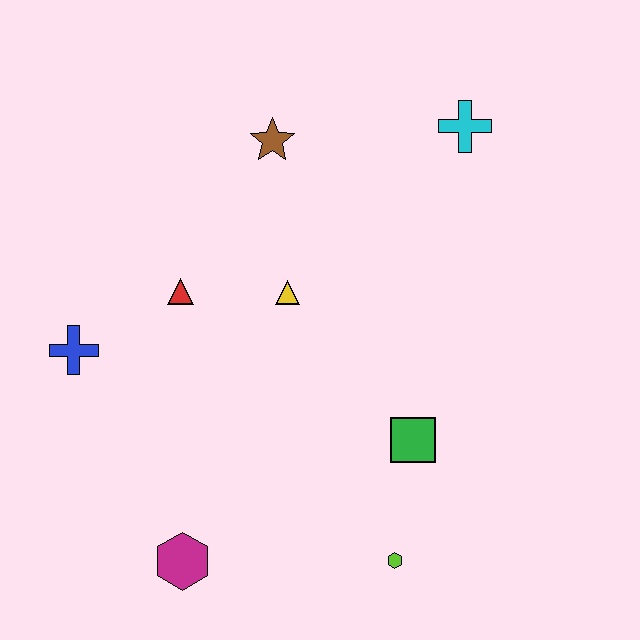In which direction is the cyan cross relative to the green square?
The cyan cross is above the green square.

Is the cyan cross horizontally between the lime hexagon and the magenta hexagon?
No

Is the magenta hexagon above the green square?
No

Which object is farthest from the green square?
The blue cross is farthest from the green square.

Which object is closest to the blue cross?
The red triangle is closest to the blue cross.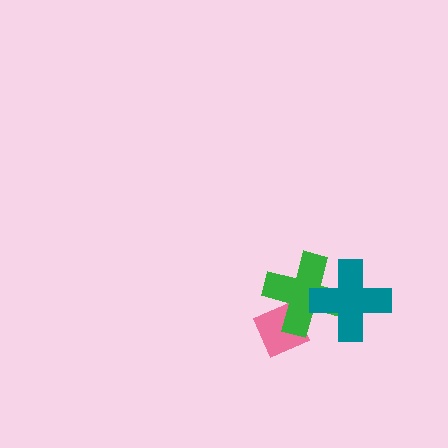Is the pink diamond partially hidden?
Yes, it is partially covered by another shape.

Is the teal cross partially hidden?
No, no other shape covers it.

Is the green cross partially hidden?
Yes, it is partially covered by another shape.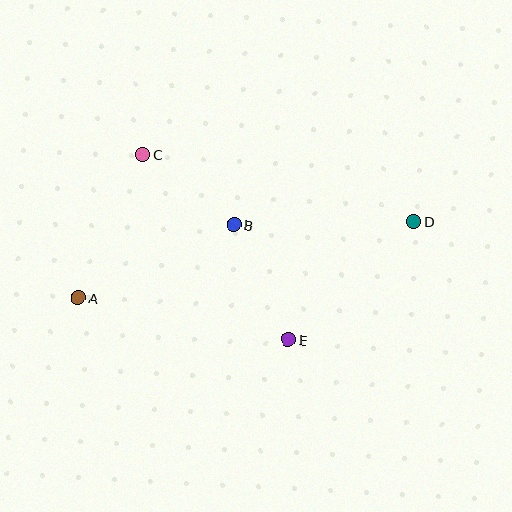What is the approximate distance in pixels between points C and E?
The distance between C and E is approximately 235 pixels.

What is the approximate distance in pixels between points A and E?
The distance between A and E is approximately 214 pixels.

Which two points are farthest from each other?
Points A and D are farthest from each other.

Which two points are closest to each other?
Points B and C are closest to each other.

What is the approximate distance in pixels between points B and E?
The distance between B and E is approximately 127 pixels.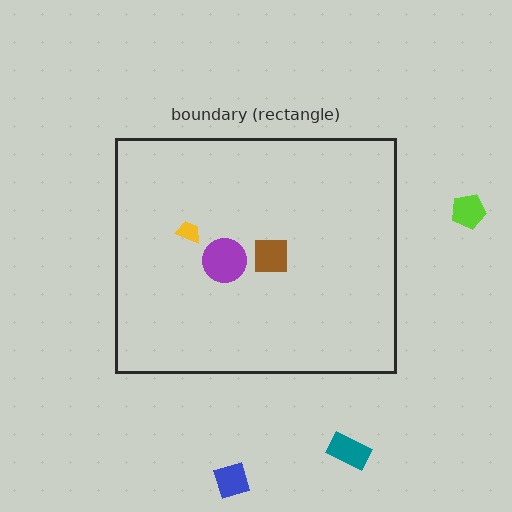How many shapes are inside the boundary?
3 inside, 3 outside.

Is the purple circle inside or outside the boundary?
Inside.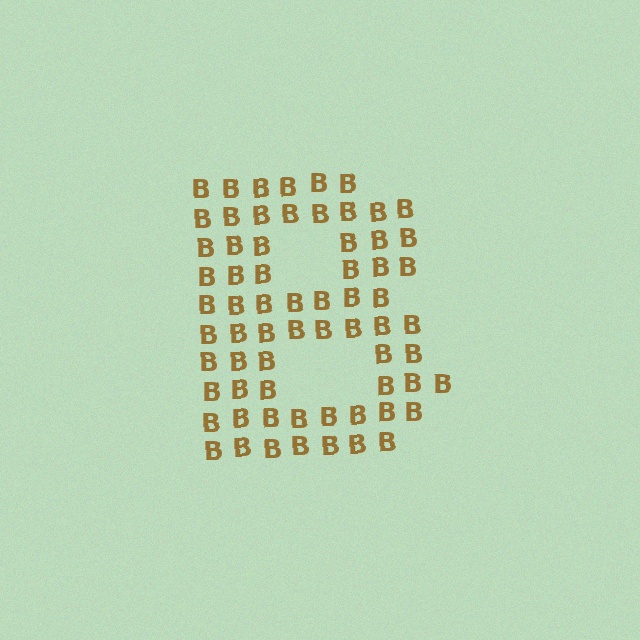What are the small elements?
The small elements are letter B's.